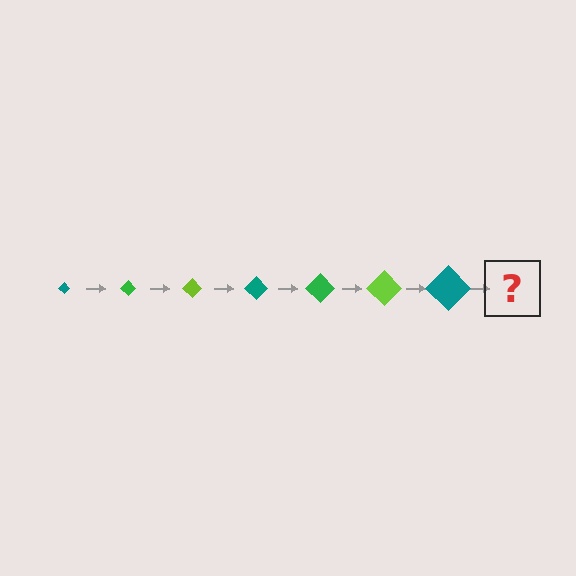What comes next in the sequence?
The next element should be a green diamond, larger than the previous one.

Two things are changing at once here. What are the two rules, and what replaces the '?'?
The two rules are that the diamond grows larger each step and the color cycles through teal, green, and lime. The '?' should be a green diamond, larger than the previous one.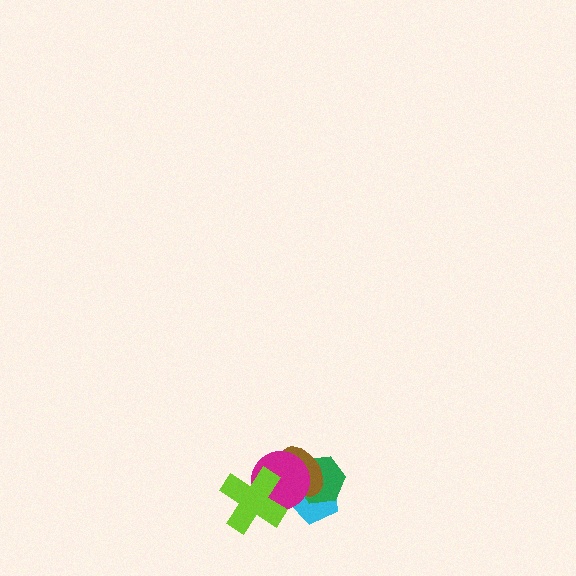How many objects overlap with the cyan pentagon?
3 objects overlap with the cyan pentagon.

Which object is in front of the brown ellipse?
The magenta circle is in front of the brown ellipse.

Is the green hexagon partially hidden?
Yes, it is partially covered by another shape.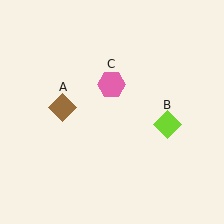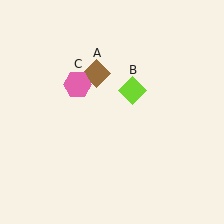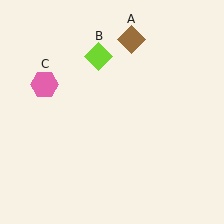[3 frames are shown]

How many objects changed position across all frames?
3 objects changed position: brown diamond (object A), lime diamond (object B), pink hexagon (object C).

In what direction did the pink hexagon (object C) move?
The pink hexagon (object C) moved left.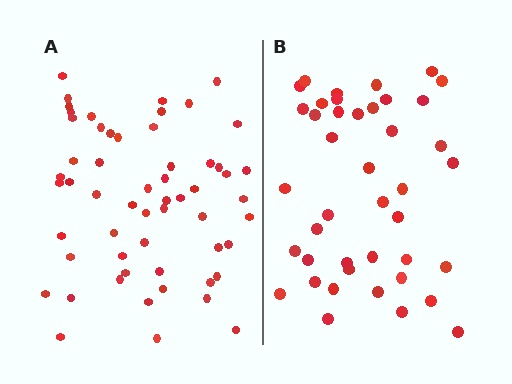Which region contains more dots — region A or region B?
Region A (the left region) has more dots.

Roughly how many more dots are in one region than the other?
Region A has approximately 15 more dots than region B.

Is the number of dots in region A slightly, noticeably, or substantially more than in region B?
Region A has noticeably more, but not dramatically so. The ratio is roughly 1.4 to 1.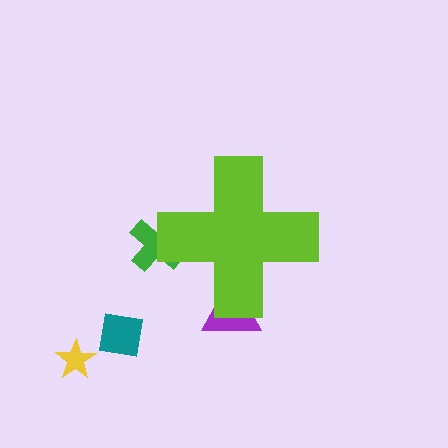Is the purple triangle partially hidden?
Yes, the purple triangle is partially hidden behind the lime cross.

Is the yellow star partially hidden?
No, the yellow star is fully visible.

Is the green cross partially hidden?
Yes, the green cross is partially hidden behind the lime cross.